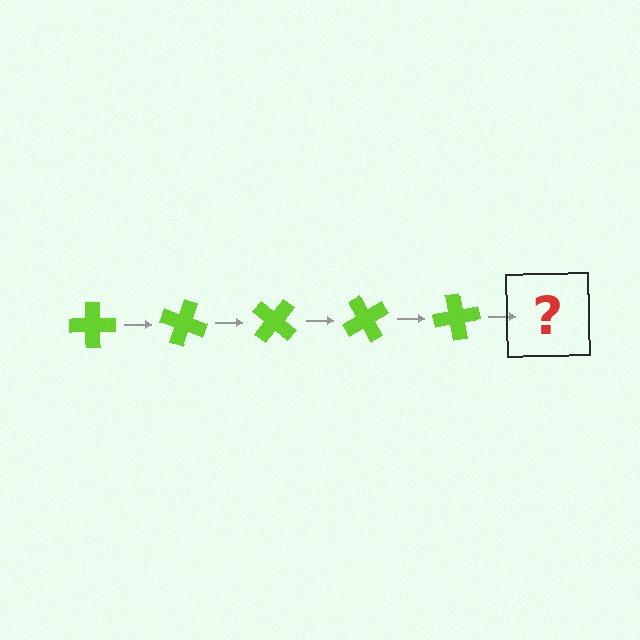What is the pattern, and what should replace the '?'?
The pattern is that the cross rotates 20 degrees each step. The '?' should be a lime cross rotated 100 degrees.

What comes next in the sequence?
The next element should be a lime cross rotated 100 degrees.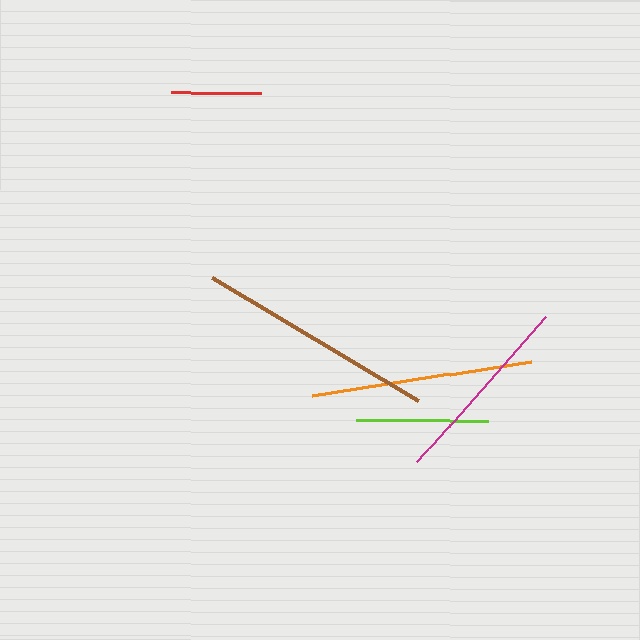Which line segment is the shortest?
The red line is the shortest at approximately 90 pixels.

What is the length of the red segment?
The red segment is approximately 90 pixels long.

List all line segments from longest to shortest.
From longest to shortest: brown, orange, magenta, lime, red.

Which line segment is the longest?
The brown line is the longest at approximately 240 pixels.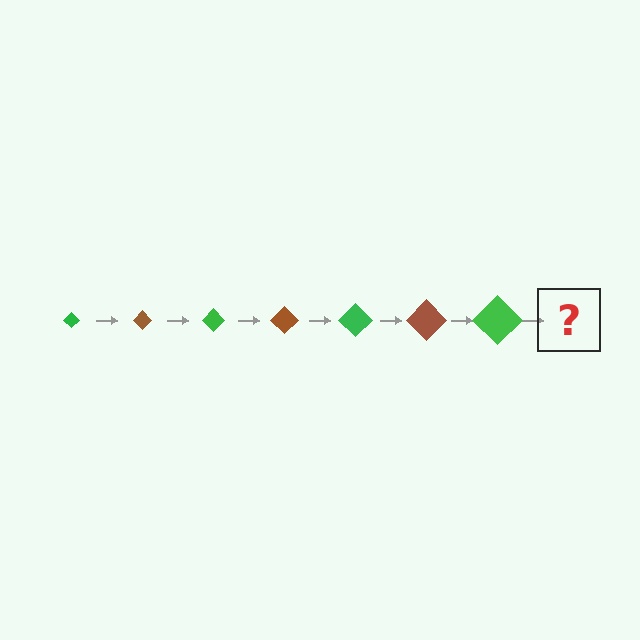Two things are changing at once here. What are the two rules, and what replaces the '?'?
The two rules are that the diamond grows larger each step and the color cycles through green and brown. The '?' should be a brown diamond, larger than the previous one.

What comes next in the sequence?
The next element should be a brown diamond, larger than the previous one.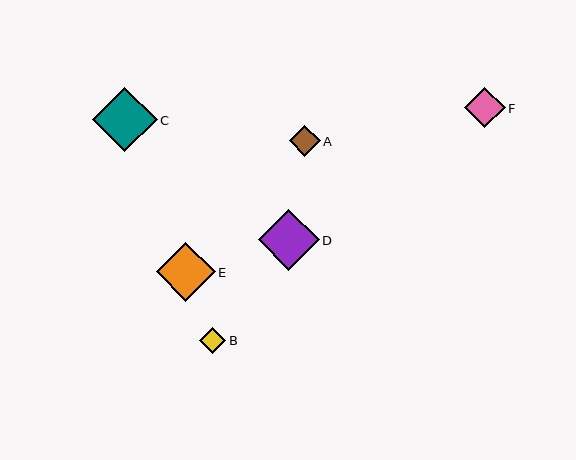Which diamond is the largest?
Diamond C is the largest with a size of approximately 64 pixels.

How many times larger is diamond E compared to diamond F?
Diamond E is approximately 1.5 times the size of diamond F.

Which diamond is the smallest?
Diamond B is the smallest with a size of approximately 26 pixels.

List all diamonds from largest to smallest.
From largest to smallest: C, D, E, F, A, B.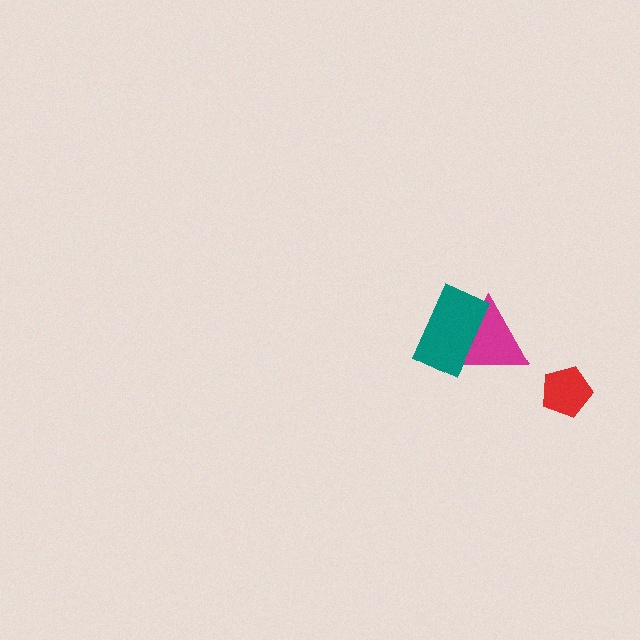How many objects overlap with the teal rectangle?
1 object overlaps with the teal rectangle.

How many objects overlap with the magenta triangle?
1 object overlaps with the magenta triangle.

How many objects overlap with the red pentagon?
0 objects overlap with the red pentagon.